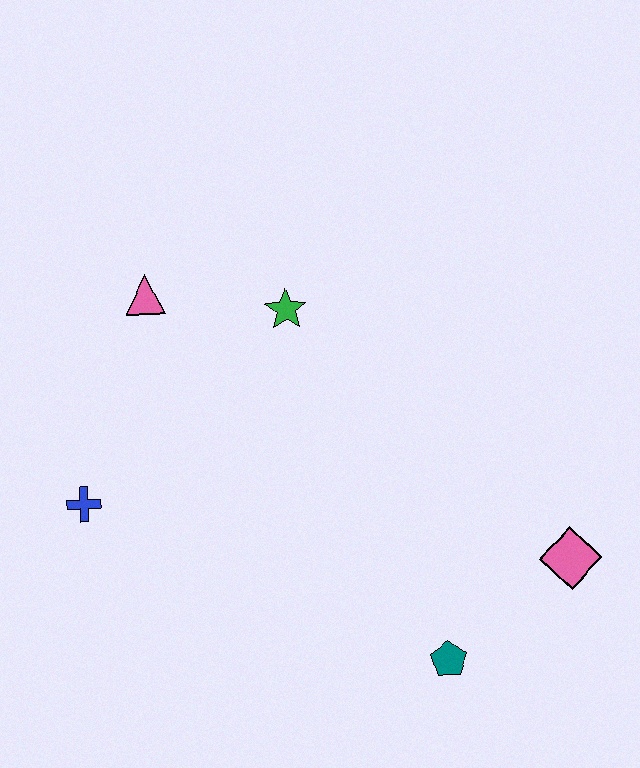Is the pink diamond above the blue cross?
No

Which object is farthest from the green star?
The teal pentagon is farthest from the green star.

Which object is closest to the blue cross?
The pink triangle is closest to the blue cross.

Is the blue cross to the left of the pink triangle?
Yes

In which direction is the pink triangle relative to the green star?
The pink triangle is to the left of the green star.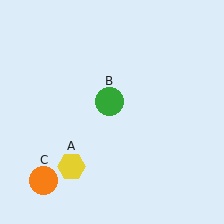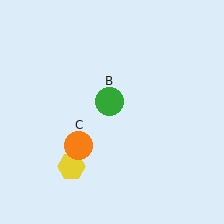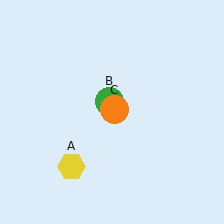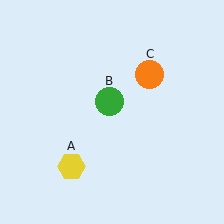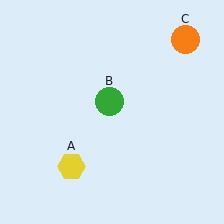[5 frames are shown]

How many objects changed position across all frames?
1 object changed position: orange circle (object C).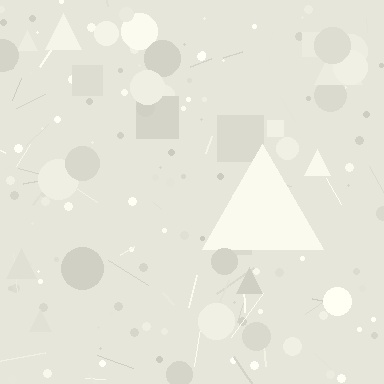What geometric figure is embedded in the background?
A triangle is embedded in the background.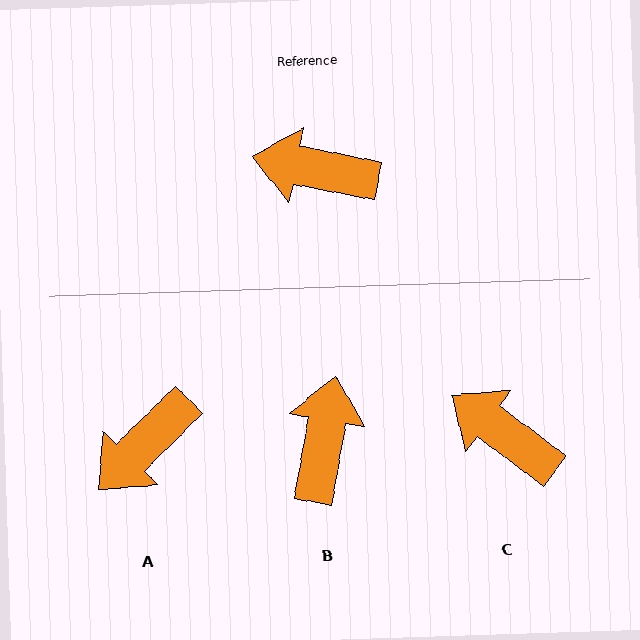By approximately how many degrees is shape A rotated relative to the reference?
Approximately 56 degrees counter-clockwise.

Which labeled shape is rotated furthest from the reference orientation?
B, about 89 degrees away.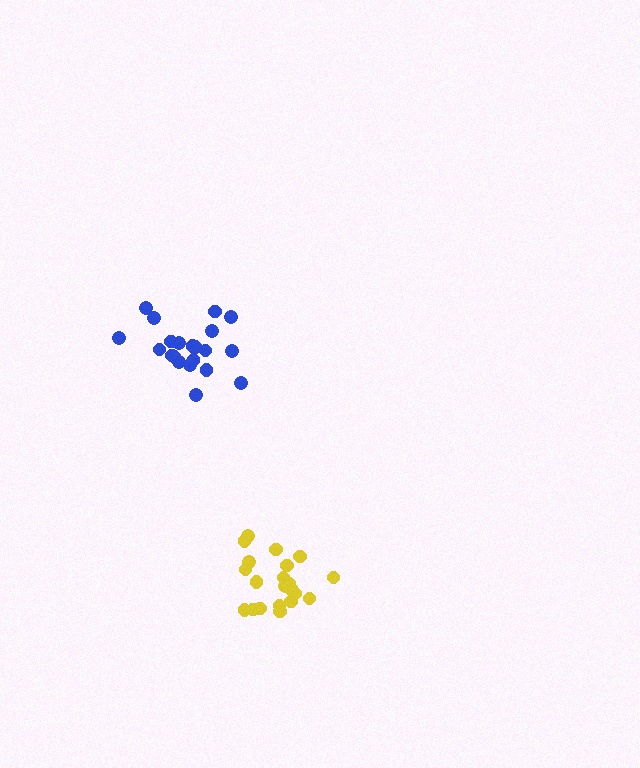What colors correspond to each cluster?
The clusters are colored: blue, yellow.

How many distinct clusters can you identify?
There are 2 distinct clusters.